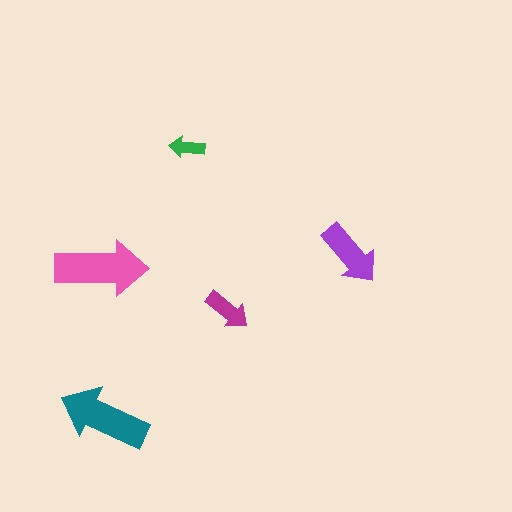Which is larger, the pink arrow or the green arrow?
The pink one.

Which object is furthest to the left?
The pink arrow is leftmost.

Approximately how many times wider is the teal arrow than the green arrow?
About 2.5 times wider.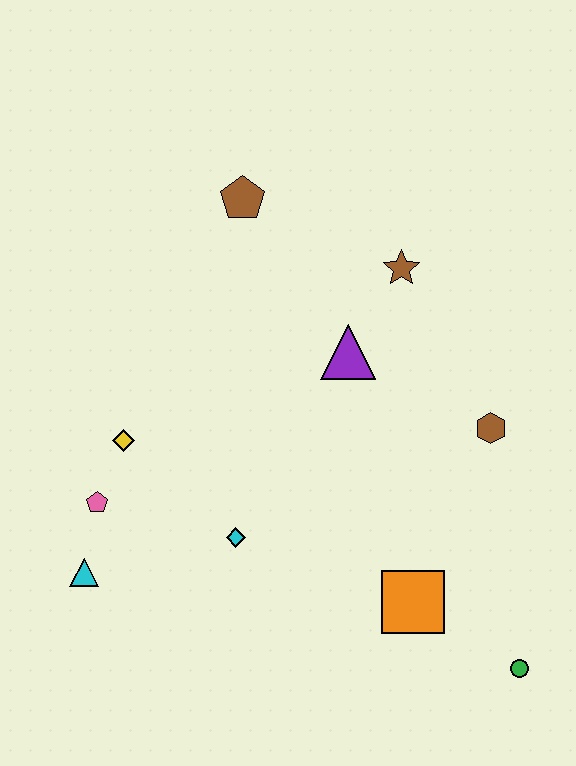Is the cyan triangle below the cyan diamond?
Yes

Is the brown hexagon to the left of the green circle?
Yes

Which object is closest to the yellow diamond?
The pink pentagon is closest to the yellow diamond.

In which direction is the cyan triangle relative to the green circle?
The cyan triangle is to the left of the green circle.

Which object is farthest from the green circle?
The brown pentagon is farthest from the green circle.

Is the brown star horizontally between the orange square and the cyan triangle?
Yes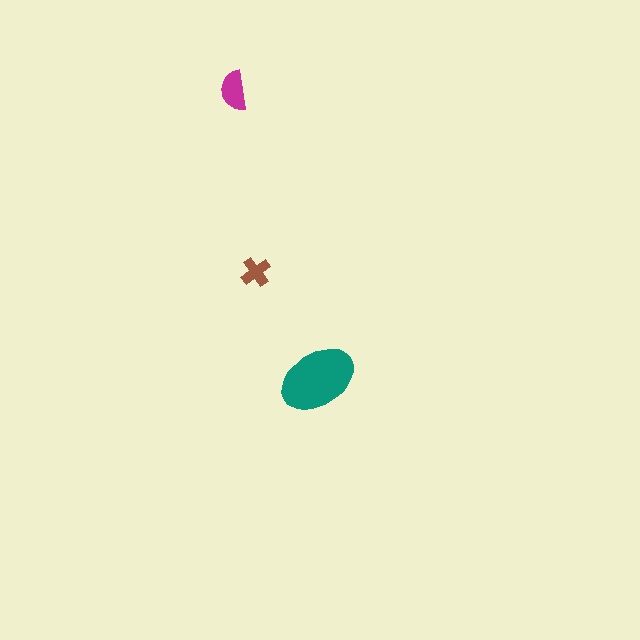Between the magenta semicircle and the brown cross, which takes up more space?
The magenta semicircle.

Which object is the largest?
The teal ellipse.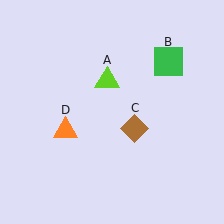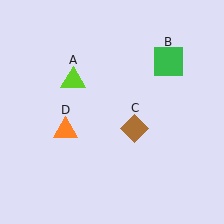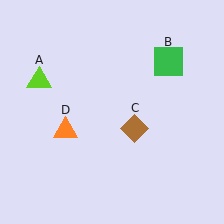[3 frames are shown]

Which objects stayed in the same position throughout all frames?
Green square (object B) and brown diamond (object C) and orange triangle (object D) remained stationary.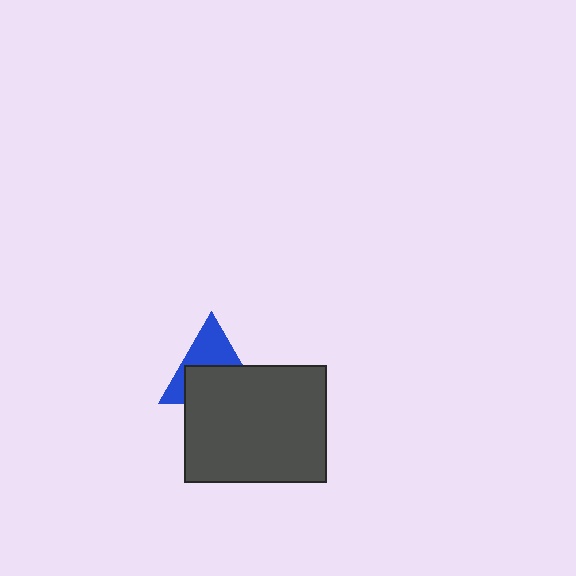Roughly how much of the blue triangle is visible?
About half of it is visible (roughly 46%).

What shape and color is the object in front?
The object in front is a dark gray rectangle.